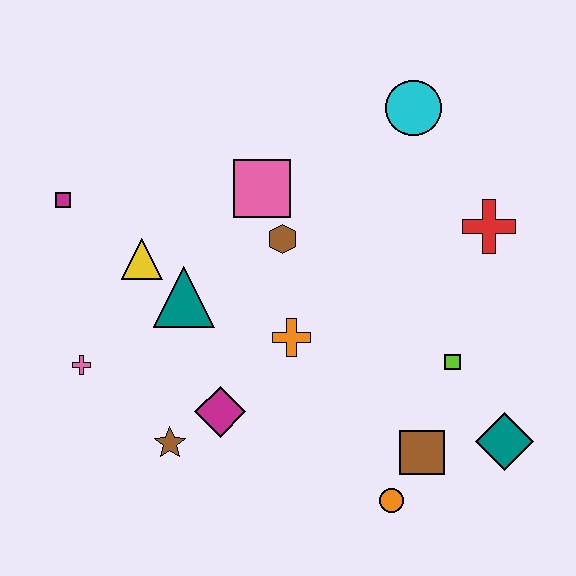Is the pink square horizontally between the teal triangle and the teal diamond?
Yes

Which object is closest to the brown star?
The magenta diamond is closest to the brown star.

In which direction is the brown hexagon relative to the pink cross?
The brown hexagon is to the right of the pink cross.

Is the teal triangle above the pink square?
No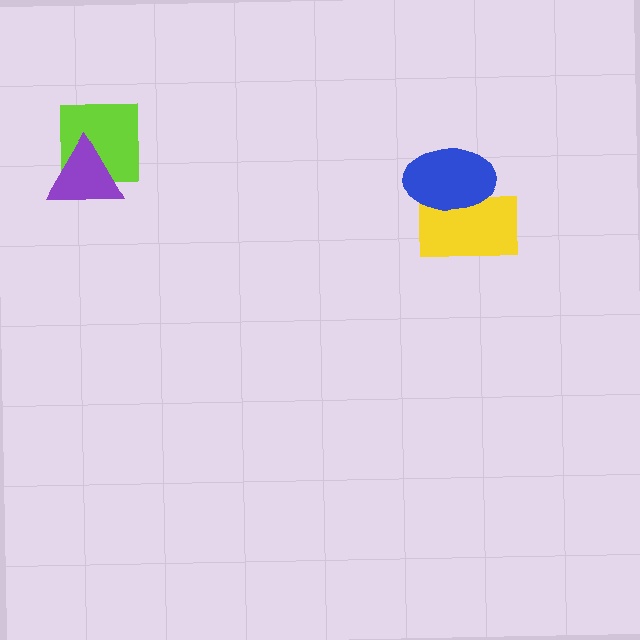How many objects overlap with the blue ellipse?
1 object overlaps with the blue ellipse.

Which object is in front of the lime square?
The purple triangle is in front of the lime square.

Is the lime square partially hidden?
Yes, it is partially covered by another shape.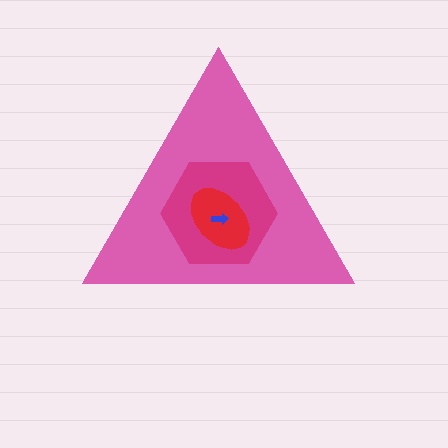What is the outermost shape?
The pink triangle.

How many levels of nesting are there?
4.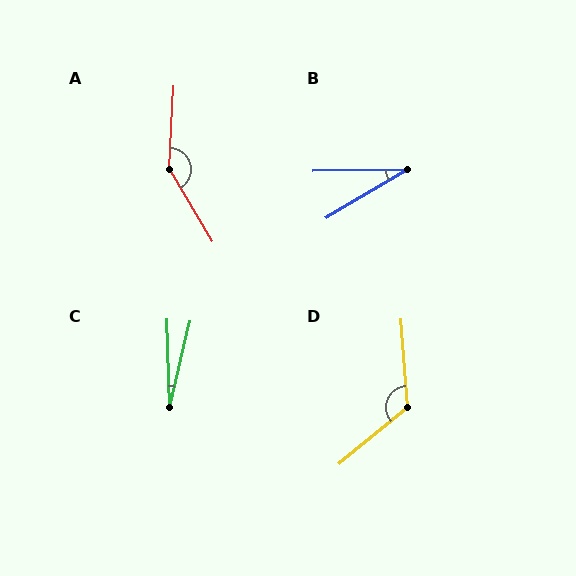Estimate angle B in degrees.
Approximately 30 degrees.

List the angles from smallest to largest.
C (15°), B (30°), D (125°), A (146°).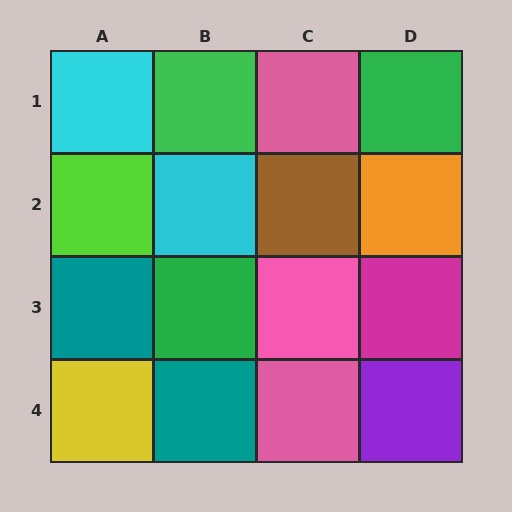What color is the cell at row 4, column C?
Pink.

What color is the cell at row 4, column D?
Purple.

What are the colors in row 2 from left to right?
Lime, cyan, brown, orange.